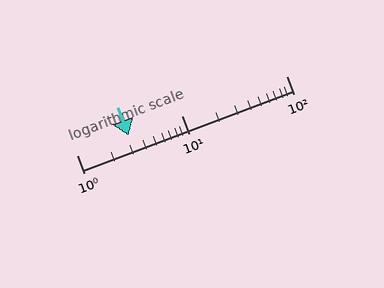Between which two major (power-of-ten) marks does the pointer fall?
The pointer is between 1 and 10.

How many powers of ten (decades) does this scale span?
The scale spans 2 decades, from 1 to 100.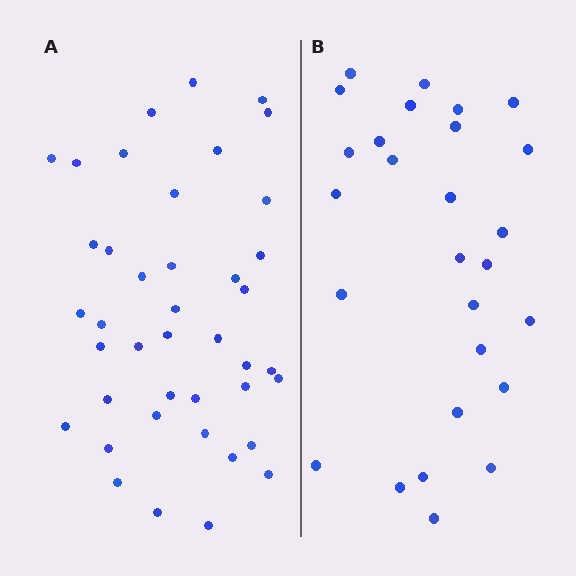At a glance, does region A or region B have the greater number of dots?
Region A (the left region) has more dots.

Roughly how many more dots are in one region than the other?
Region A has approximately 15 more dots than region B.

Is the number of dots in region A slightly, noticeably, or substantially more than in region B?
Region A has substantially more. The ratio is roughly 1.5 to 1.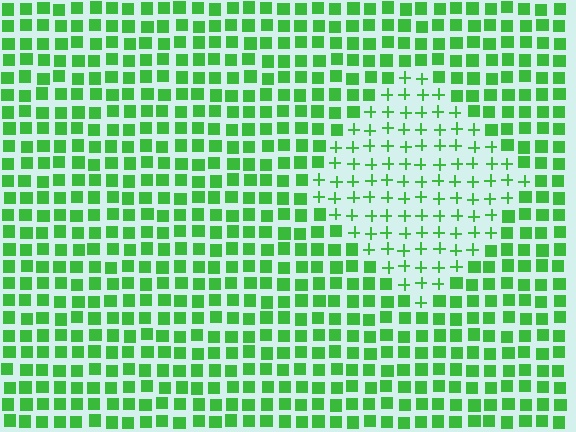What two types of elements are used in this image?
The image uses plus signs inside the diamond region and squares outside it.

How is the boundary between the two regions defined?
The boundary is defined by a change in element shape: plus signs inside vs. squares outside. All elements share the same color and spacing.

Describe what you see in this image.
The image is filled with small green elements arranged in a uniform grid. A diamond-shaped region contains plus signs, while the surrounding area contains squares. The boundary is defined purely by the change in element shape.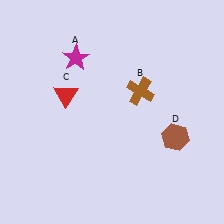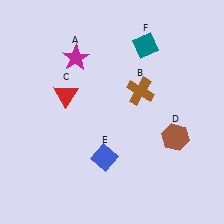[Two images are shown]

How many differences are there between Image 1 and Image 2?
There are 2 differences between the two images.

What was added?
A blue diamond (E), a teal diamond (F) were added in Image 2.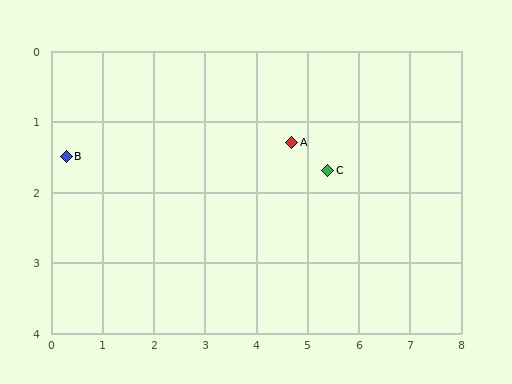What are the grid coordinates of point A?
Point A is at approximately (4.7, 1.3).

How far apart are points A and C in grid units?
Points A and C are about 0.8 grid units apart.